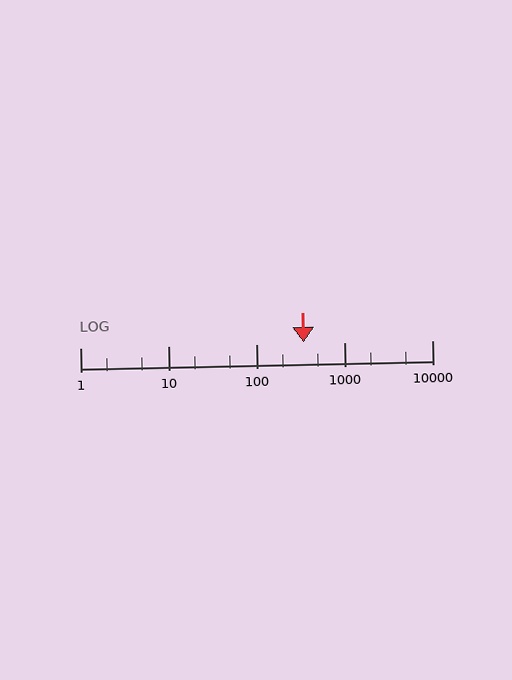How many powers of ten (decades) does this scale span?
The scale spans 4 decades, from 1 to 10000.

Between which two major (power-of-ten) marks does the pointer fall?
The pointer is between 100 and 1000.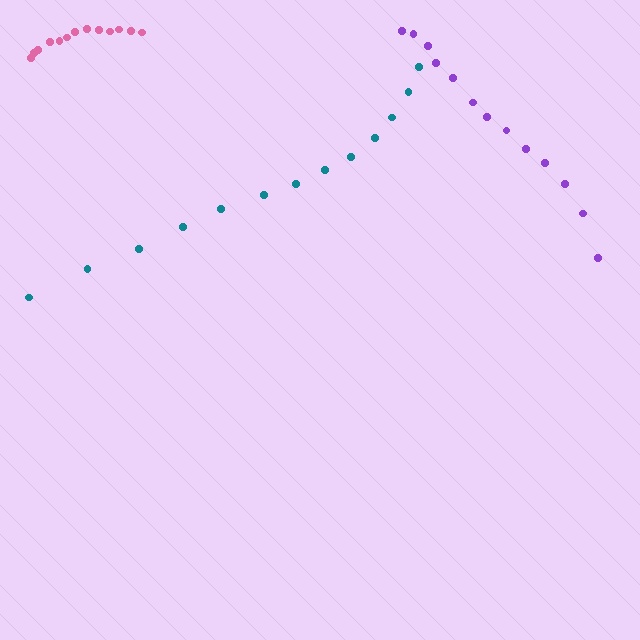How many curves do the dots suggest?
There are 3 distinct paths.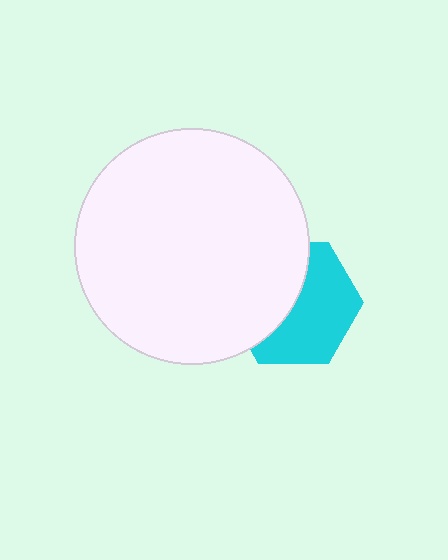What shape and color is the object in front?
The object in front is a white circle.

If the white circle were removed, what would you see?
You would see the complete cyan hexagon.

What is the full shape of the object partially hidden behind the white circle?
The partially hidden object is a cyan hexagon.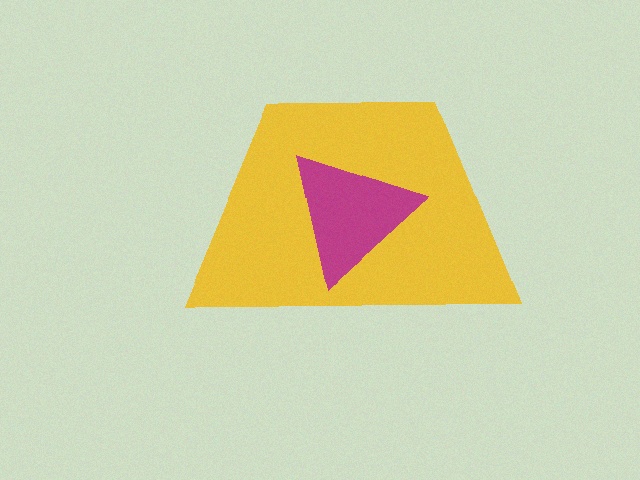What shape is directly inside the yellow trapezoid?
The magenta triangle.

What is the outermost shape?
The yellow trapezoid.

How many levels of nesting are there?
2.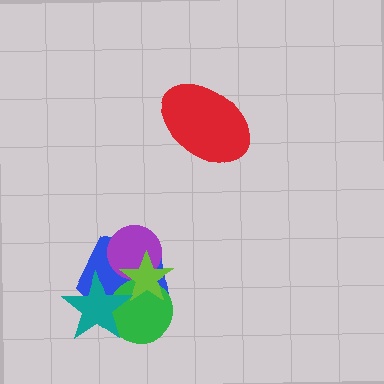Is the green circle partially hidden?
Yes, it is partially covered by another shape.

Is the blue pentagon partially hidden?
Yes, it is partially covered by another shape.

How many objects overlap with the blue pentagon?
4 objects overlap with the blue pentagon.